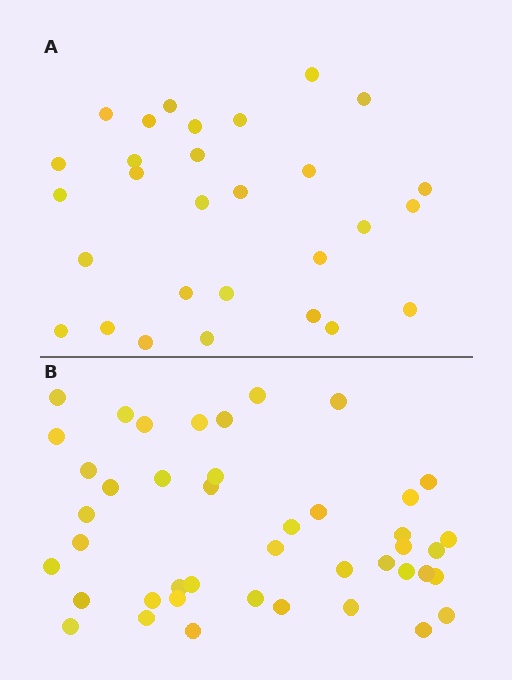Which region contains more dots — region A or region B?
Region B (the bottom region) has more dots.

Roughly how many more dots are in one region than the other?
Region B has approximately 15 more dots than region A.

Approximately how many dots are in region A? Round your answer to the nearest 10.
About 30 dots. (The exact count is 29, which rounds to 30.)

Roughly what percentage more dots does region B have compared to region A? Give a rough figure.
About 50% more.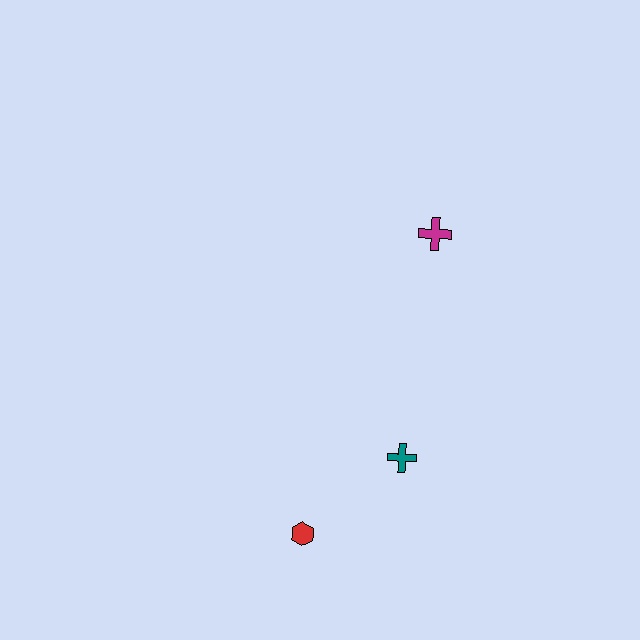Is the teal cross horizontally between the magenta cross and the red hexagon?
Yes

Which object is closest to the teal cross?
The red hexagon is closest to the teal cross.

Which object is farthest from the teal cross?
The magenta cross is farthest from the teal cross.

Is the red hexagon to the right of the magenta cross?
No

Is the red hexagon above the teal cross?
No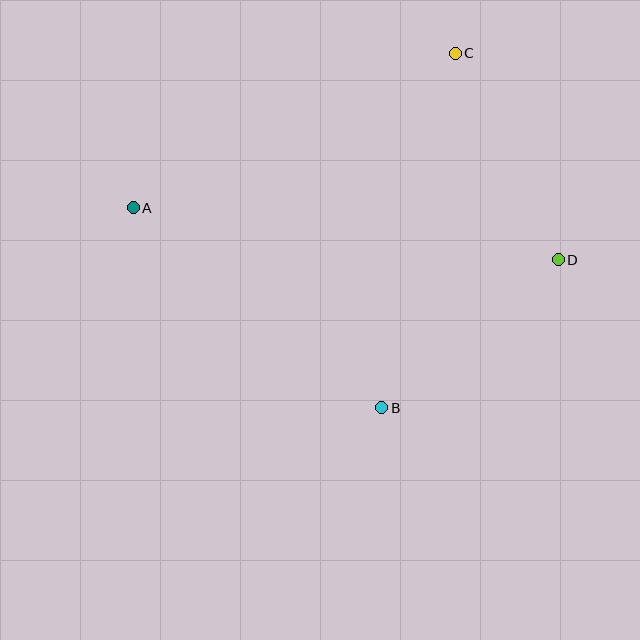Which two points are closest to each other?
Points B and D are closest to each other.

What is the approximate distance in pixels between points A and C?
The distance between A and C is approximately 357 pixels.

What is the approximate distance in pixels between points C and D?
The distance between C and D is approximately 231 pixels.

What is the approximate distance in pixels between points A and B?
The distance between A and B is approximately 319 pixels.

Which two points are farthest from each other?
Points A and D are farthest from each other.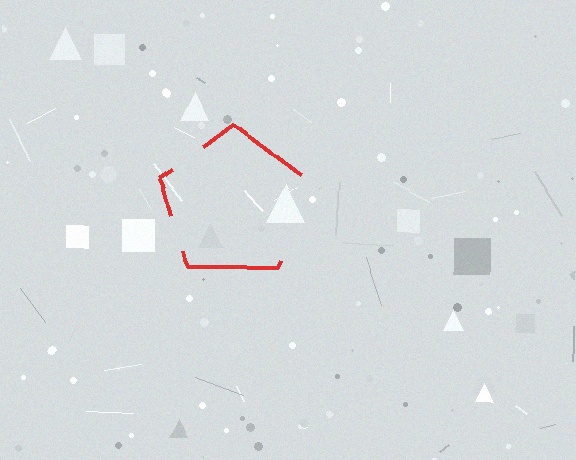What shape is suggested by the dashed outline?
The dashed outline suggests a pentagon.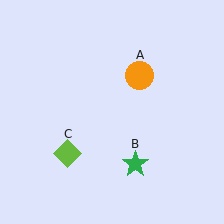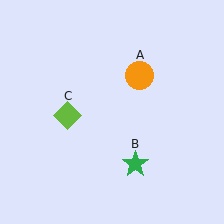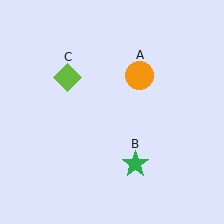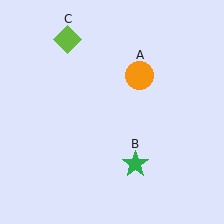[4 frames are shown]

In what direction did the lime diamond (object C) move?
The lime diamond (object C) moved up.